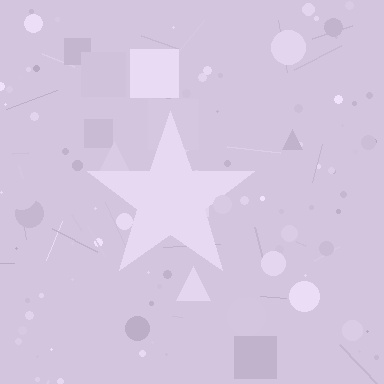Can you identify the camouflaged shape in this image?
The camouflaged shape is a star.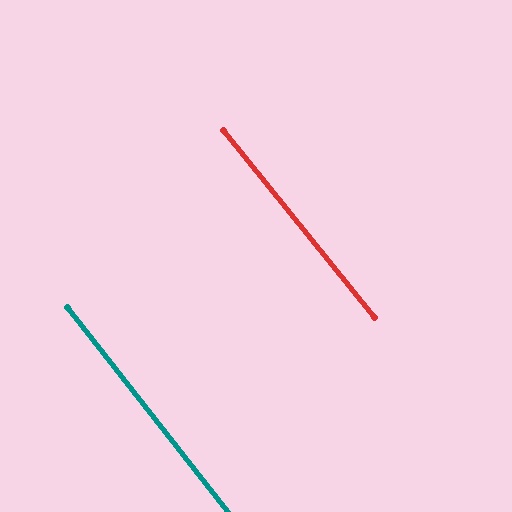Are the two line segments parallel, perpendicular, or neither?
Parallel — their directions differ by only 0.8°.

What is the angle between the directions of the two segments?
Approximately 1 degree.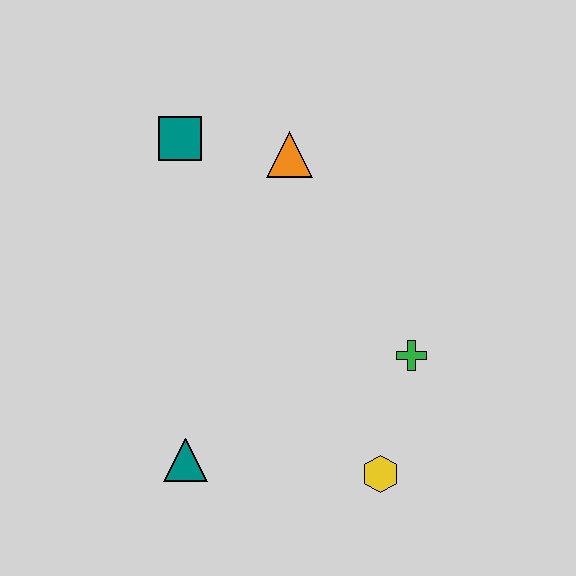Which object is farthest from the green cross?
The teal square is farthest from the green cross.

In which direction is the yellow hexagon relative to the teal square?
The yellow hexagon is below the teal square.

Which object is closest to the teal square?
The orange triangle is closest to the teal square.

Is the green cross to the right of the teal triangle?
Yes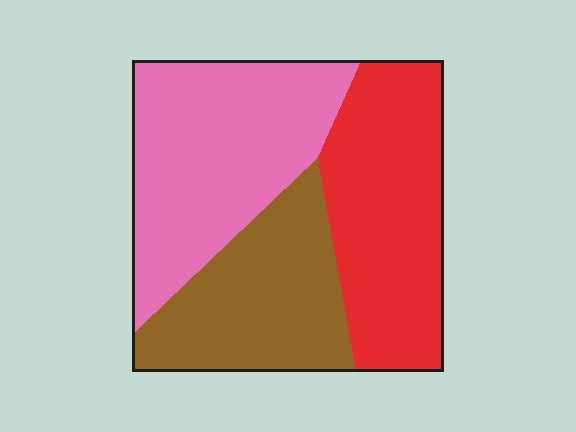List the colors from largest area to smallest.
From largest to smallest: pink, red, brown.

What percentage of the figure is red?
Red takes up between a third and a half of the figure.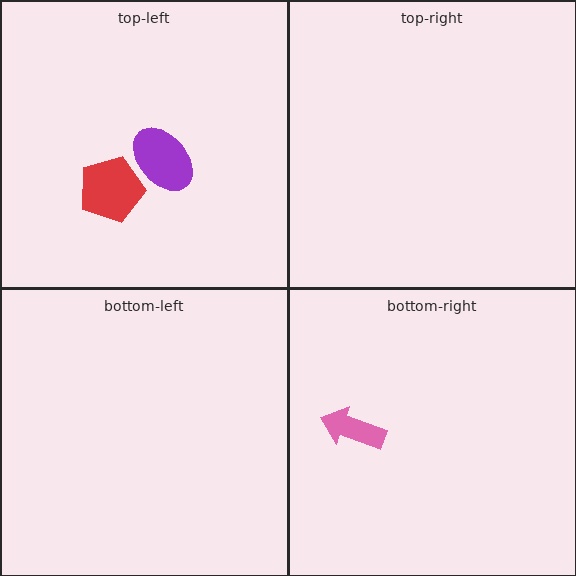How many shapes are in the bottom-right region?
1.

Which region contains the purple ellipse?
The top-left region.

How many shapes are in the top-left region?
2.